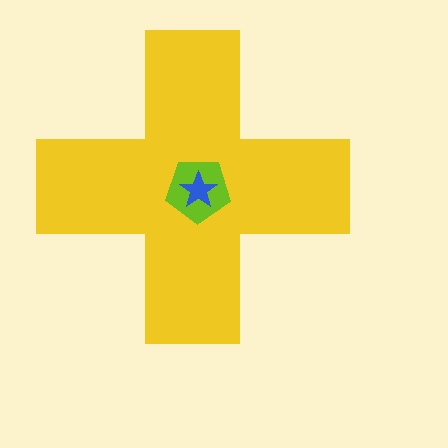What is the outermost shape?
The yellow cross.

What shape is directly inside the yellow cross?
The lime pentagon.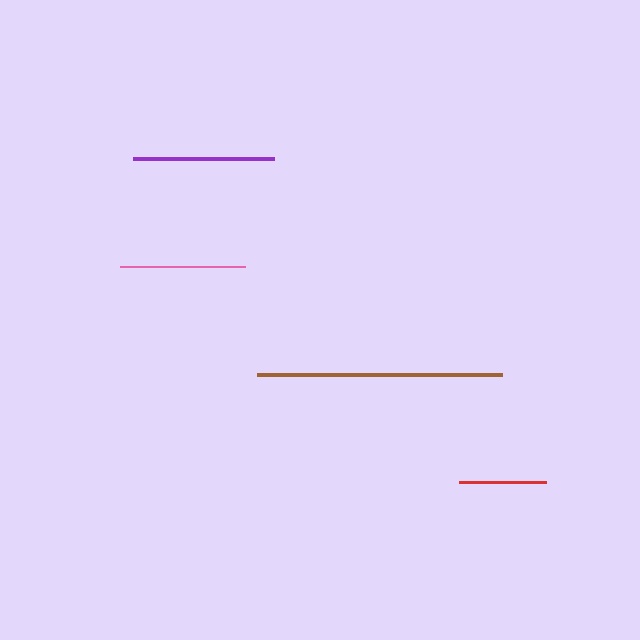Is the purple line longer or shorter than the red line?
The purple line is longer than the red line.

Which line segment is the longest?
The brown line is the longest at approximately 246 pixels.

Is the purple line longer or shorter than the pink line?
The purple line is longer than the pink line.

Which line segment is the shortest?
The red line is the shortest at approximately 86 pixels.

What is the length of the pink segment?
The pink segment is approximately 125 pixels long.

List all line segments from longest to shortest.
From longest to shortest: brown, purple, pink, red.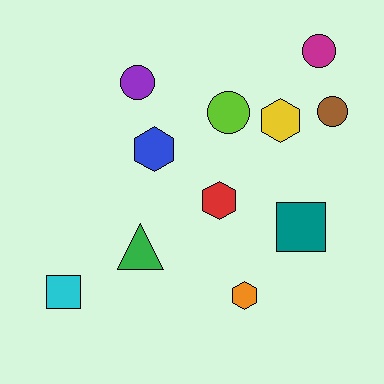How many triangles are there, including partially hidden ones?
There is 1 triangle.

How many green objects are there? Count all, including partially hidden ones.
There is 1 green object.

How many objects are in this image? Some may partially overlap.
There are 11 objects.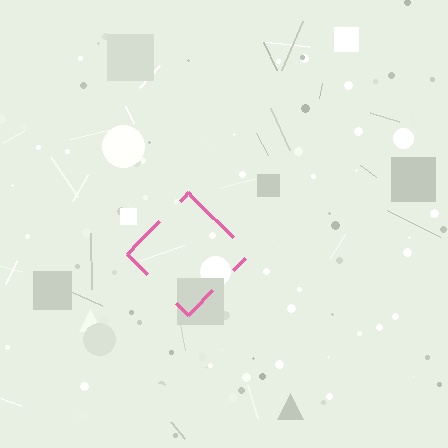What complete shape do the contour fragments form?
The contour fragments form a diamond.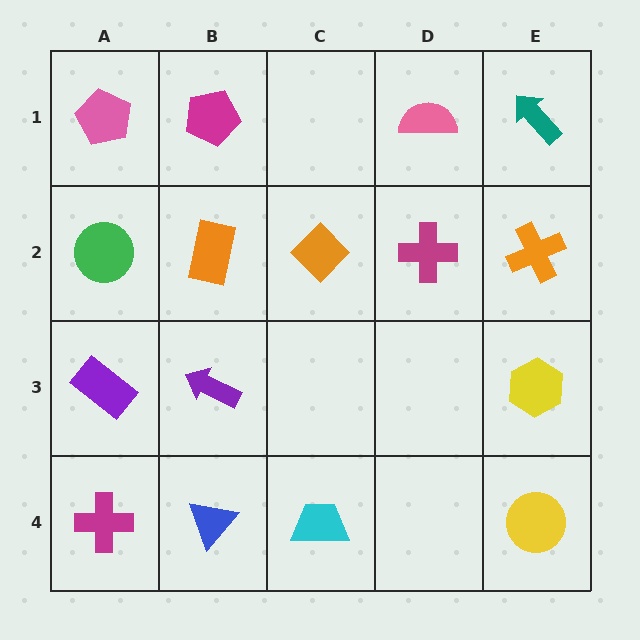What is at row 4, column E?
A yellow circle.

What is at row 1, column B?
A magenta pentagon.